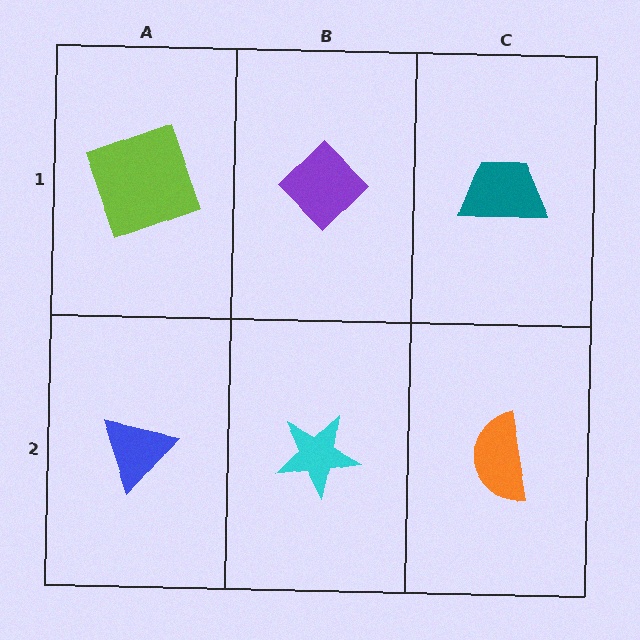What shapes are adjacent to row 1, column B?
A cyan star (row 2, column B), a lime square (row 1, column A), a teal trapezoid (row 1, column C).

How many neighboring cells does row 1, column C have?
2.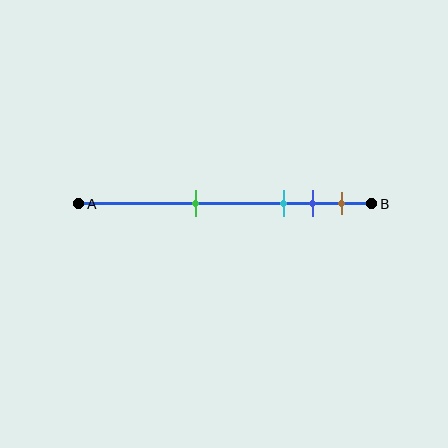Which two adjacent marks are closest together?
The blue and brown marks are the closest adjacent pair.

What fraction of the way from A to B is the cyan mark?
The cyan mark is approximately 70% (0.7) of the way from A to B.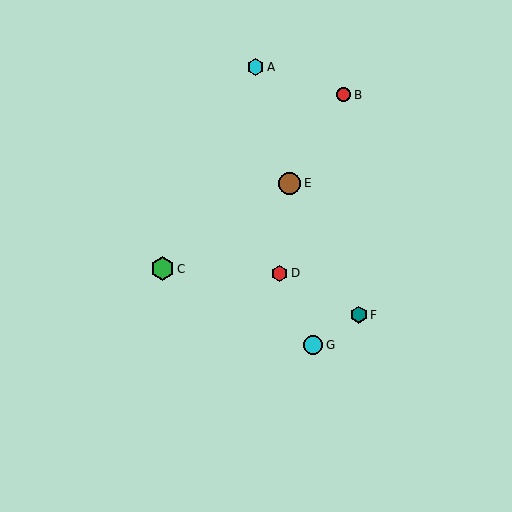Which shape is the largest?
The green hexagon (labeled C) is the largest.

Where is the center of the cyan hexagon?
The center of the cyan hexagon is at (256, 67).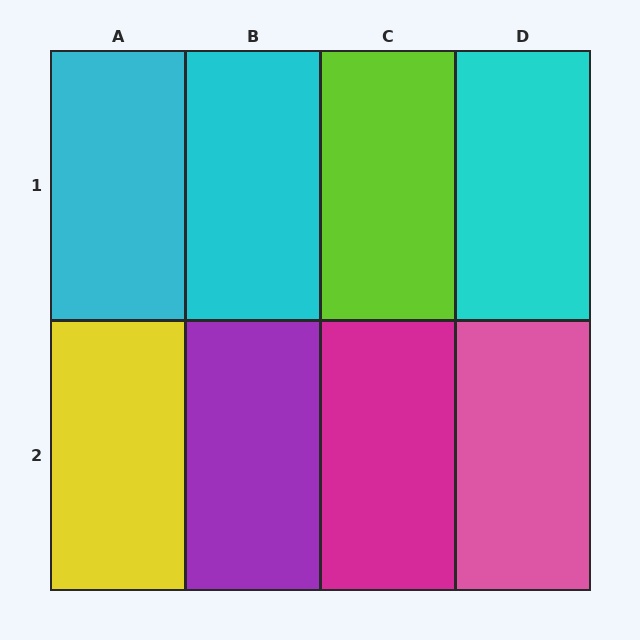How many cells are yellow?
1 cell is yellow.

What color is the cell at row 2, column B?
Purple.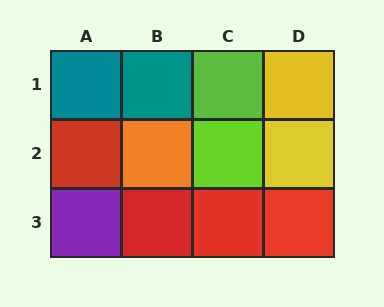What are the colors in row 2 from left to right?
Red, orange, lime, yellow.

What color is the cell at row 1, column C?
Lime.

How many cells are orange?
1 cell is orange.